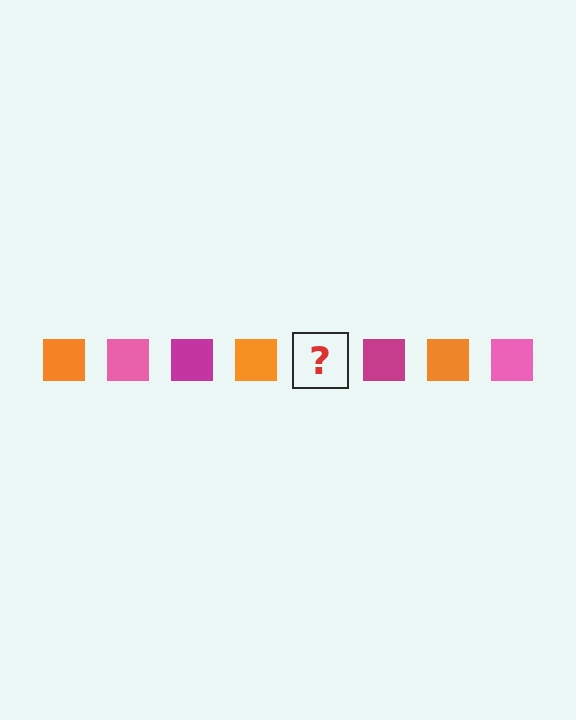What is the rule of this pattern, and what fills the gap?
The rule is that the pattern cycles through orange, pink, magenta squares. The gap should be filled with a pink square.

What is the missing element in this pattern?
The missing element is a pink square.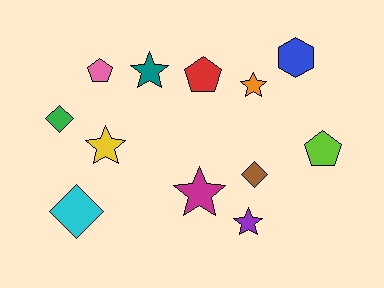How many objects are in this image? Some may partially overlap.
There are 12 objects.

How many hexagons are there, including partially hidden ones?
There is 1 hexagon.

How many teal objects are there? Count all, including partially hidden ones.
There is 1 teal object.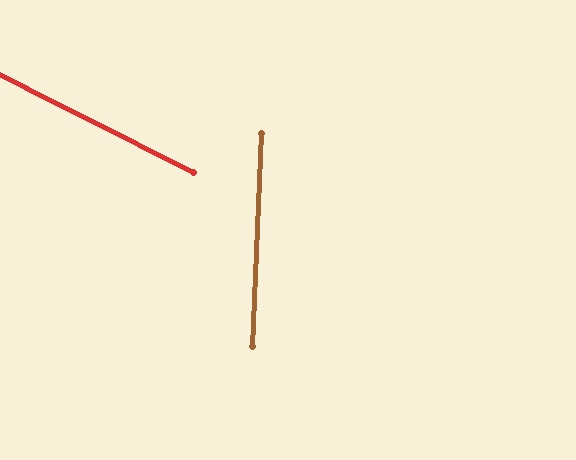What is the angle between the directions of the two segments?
Approximately 66 degrees.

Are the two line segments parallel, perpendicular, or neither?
Neither parallel nor perpendicular — they differ by about 66°.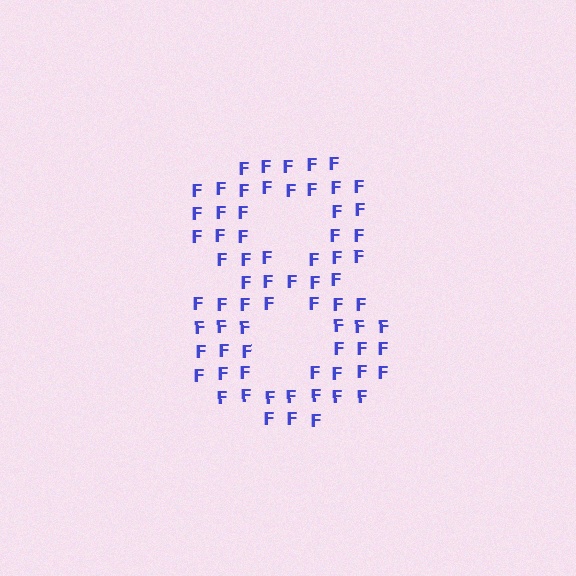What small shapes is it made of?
It is made of small letter F's.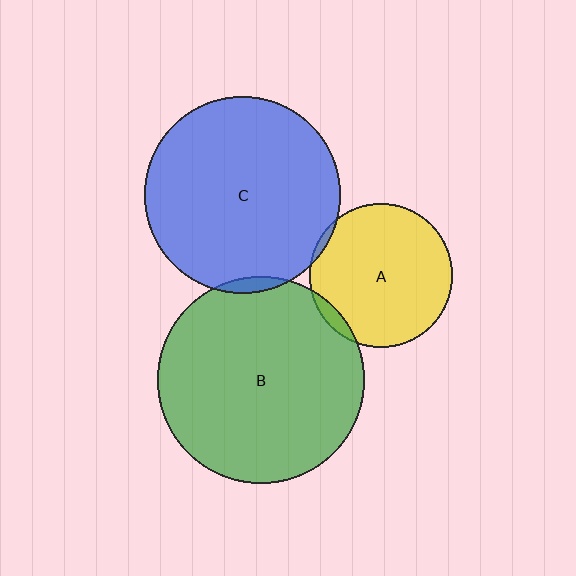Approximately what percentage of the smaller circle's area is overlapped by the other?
Approximately 5%.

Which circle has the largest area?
Circle B (green).